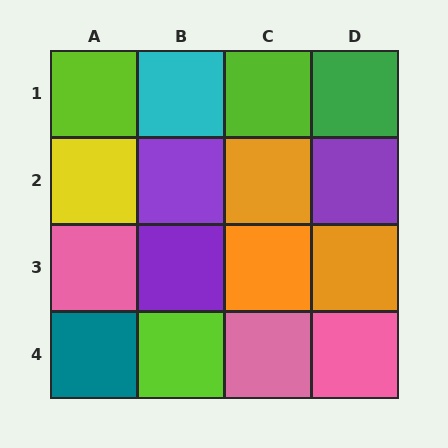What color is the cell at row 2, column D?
Purple.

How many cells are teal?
1 cell is teal.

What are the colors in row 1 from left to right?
Lime, cyan, lime, green.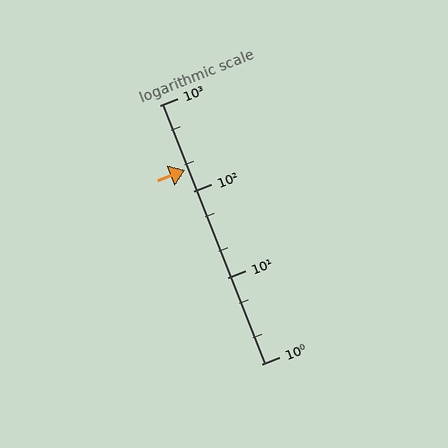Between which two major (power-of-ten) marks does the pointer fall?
The pointer is between 100 and 1000.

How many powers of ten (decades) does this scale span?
The scale spans 3 decades, from 1 to 1000.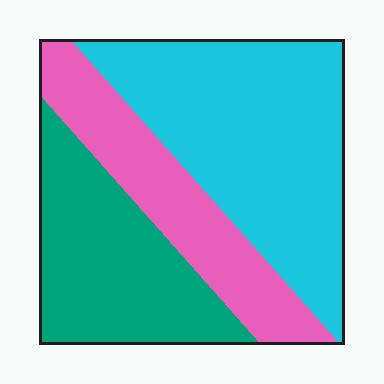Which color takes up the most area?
Cyan, at roughly 45%.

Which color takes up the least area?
Pink, at roughly 25%.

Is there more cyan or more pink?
Cyan.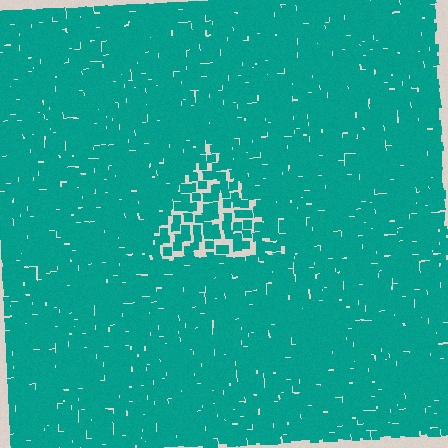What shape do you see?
I see a triangle.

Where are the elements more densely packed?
The elements are more densely packed outside the triangle boundary.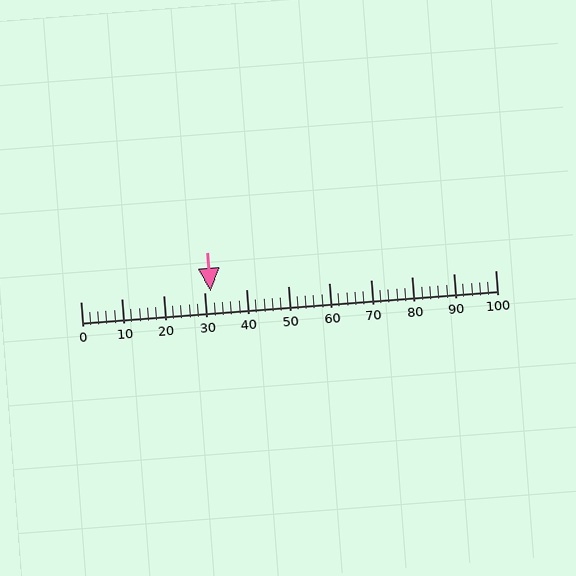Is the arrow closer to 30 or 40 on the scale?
The arrow is closer to 30.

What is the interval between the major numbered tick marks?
The major tick marks are spaced 10 units apart.